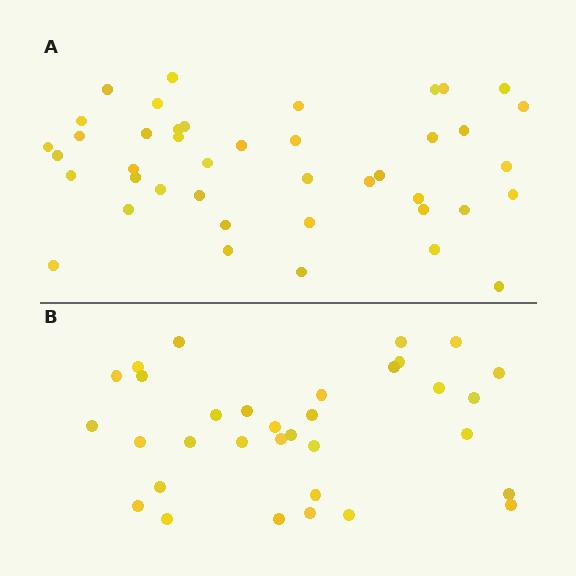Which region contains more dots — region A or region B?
Region A (the top region) has more dots.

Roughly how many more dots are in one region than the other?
Region A has roughly 8 or so more dots than region B.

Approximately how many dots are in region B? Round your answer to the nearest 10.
About 30 dots. (The exact count is 33, which rounds to 30.)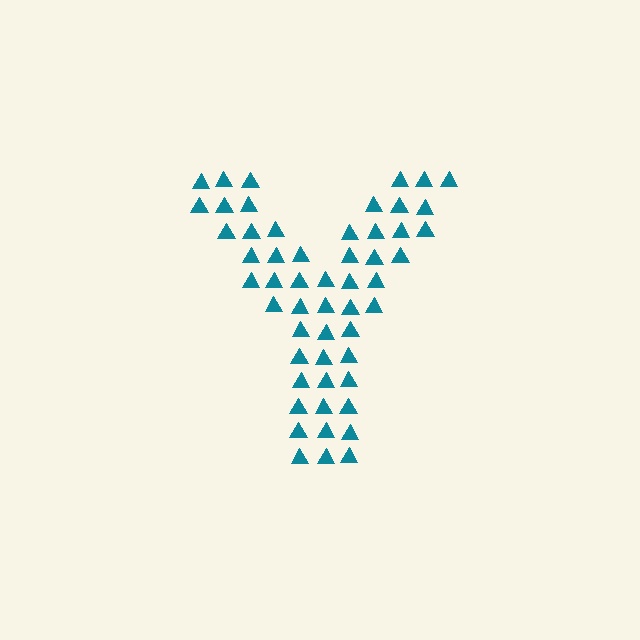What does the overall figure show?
The overall figure shows the letter Y.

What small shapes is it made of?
It is made of small triangles.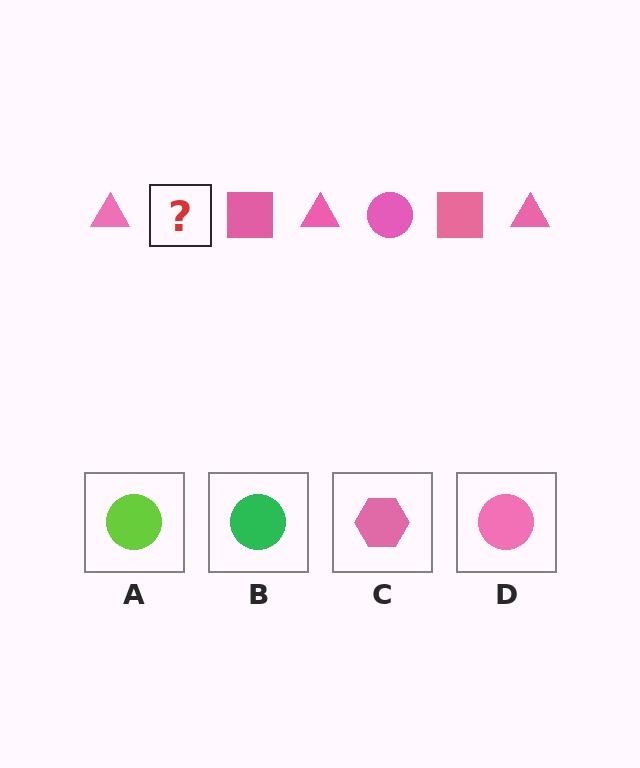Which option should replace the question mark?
Option D.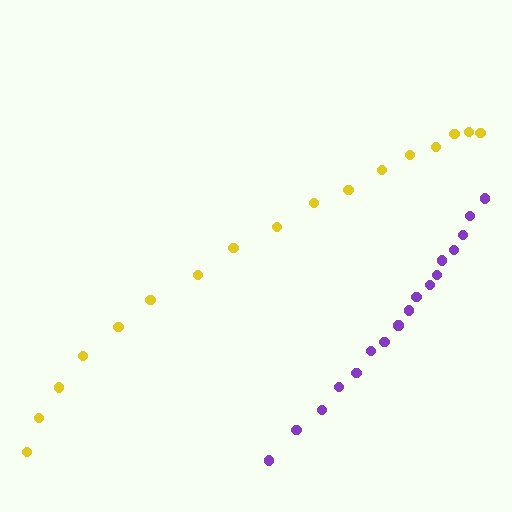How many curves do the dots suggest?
There are 2 distinct paths.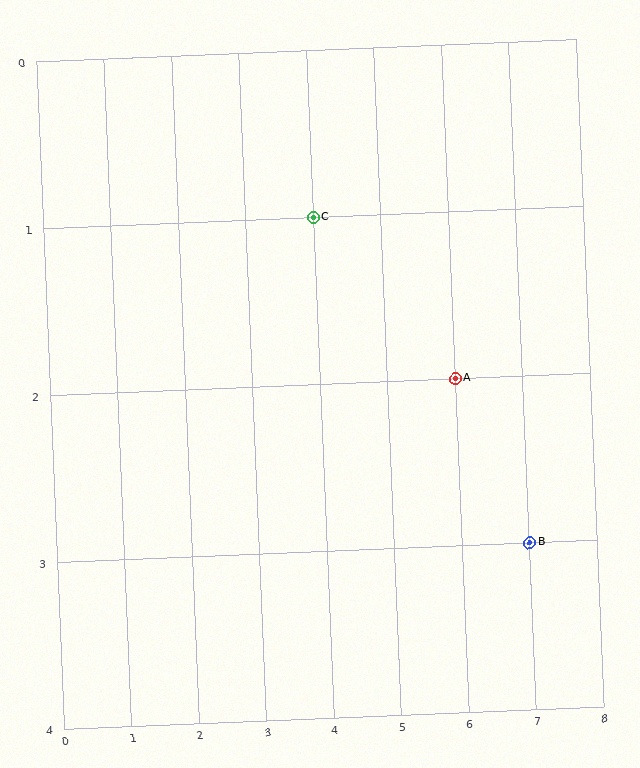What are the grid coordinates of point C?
Point C is at grid coordinates (4, 1).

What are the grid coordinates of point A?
Point A is at grid coordinates (6, 2).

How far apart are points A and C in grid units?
Points A and C are 2 columns and 1 row apart (about 2.2 grid units diagonally).